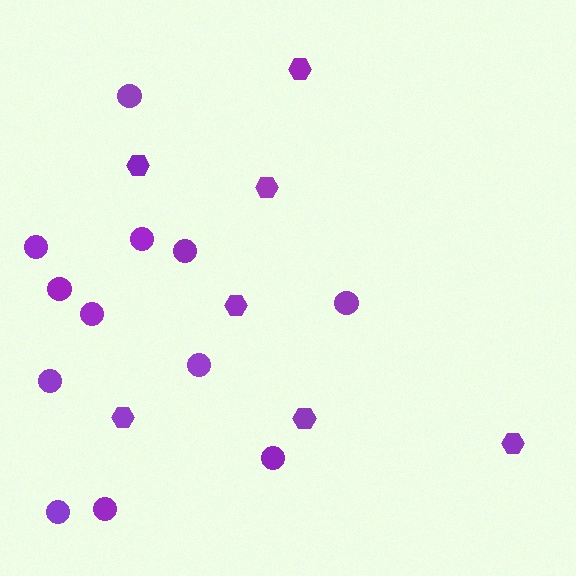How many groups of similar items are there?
There are 2 groups: one group of hexagons (7) and one group of circles (12).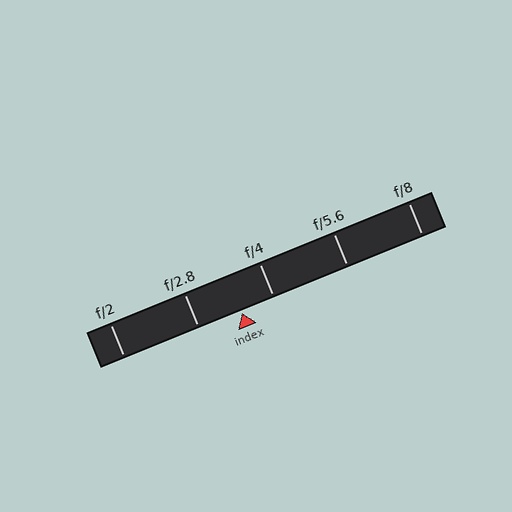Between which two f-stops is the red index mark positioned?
The index mark is between f/2.8 and f/4.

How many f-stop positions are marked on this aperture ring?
There are 5 f-stop positions marked.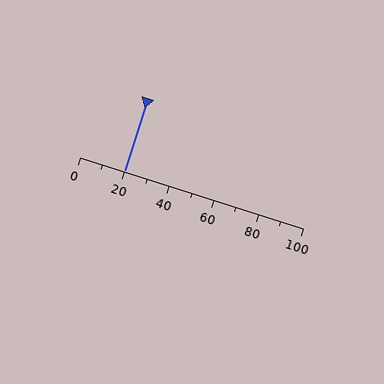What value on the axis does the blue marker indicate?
The marker indicates approximately 20.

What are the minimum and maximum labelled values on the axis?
The axis runs from 0 to 100.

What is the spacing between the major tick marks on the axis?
The major ticks are spaced 20 apart.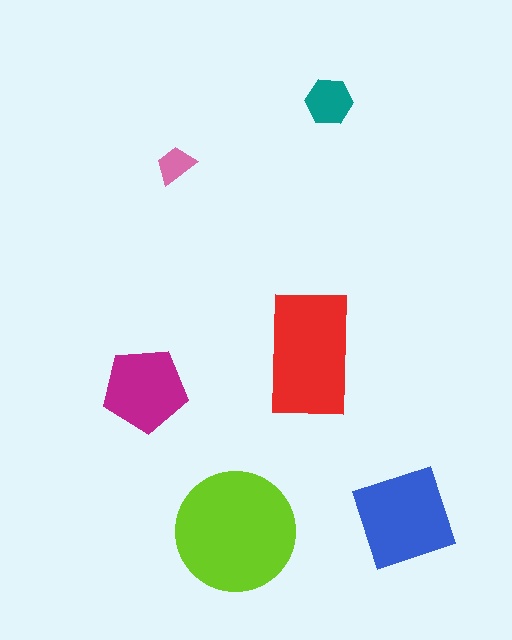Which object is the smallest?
The pink trapezoid.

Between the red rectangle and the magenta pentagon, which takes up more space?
The red rectangle.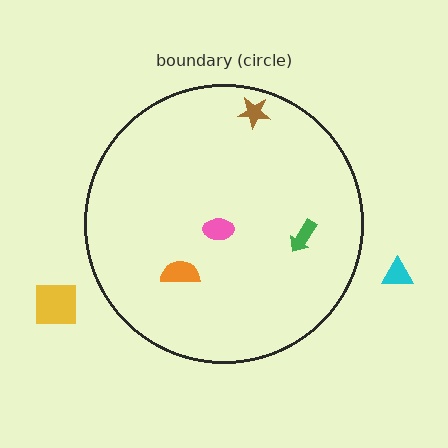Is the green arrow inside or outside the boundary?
Inside.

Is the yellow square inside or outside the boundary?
Outside.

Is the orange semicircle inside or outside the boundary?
Inside.